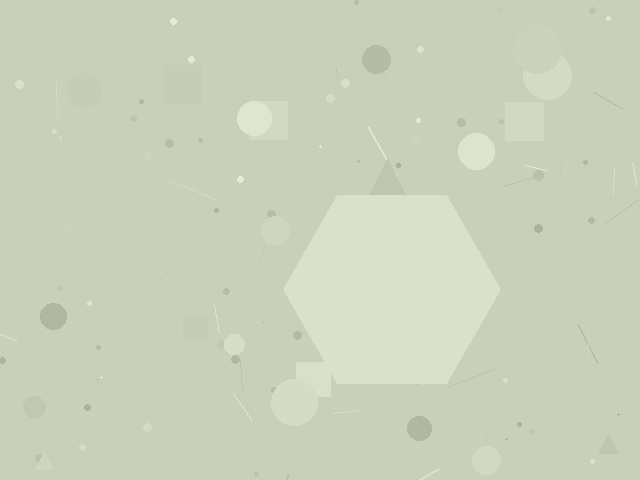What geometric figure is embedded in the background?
A hexagon is embedded in the background.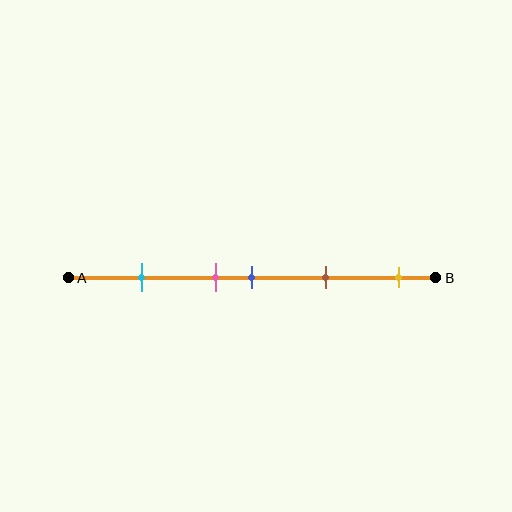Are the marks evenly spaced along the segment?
No, the marks are not evenly spaced.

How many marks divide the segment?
There are 5 marks dividing the segment.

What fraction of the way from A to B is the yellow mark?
The yellow mark is approximately 90% (0.9) of the way from A to B.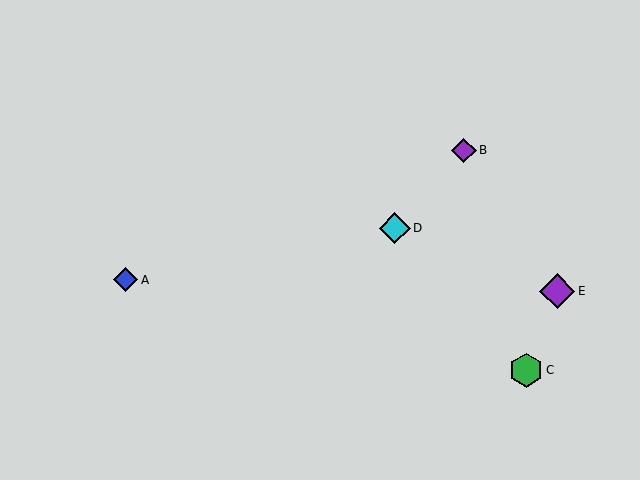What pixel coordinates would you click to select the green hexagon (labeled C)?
Click at (526, 370) to select the green hexagon C.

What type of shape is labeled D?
Shape D is a cyan diamond.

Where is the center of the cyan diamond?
The center of the cyan diamond is at (395, 228).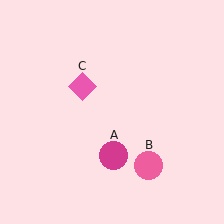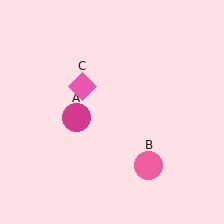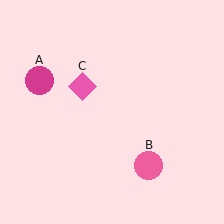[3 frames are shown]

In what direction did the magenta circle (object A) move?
The magenta circle (object A) moved up and to the left.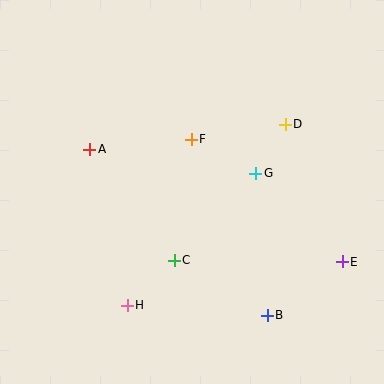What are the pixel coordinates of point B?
Point B is at (267, 315).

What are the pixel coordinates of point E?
Point E is at (342, 262).